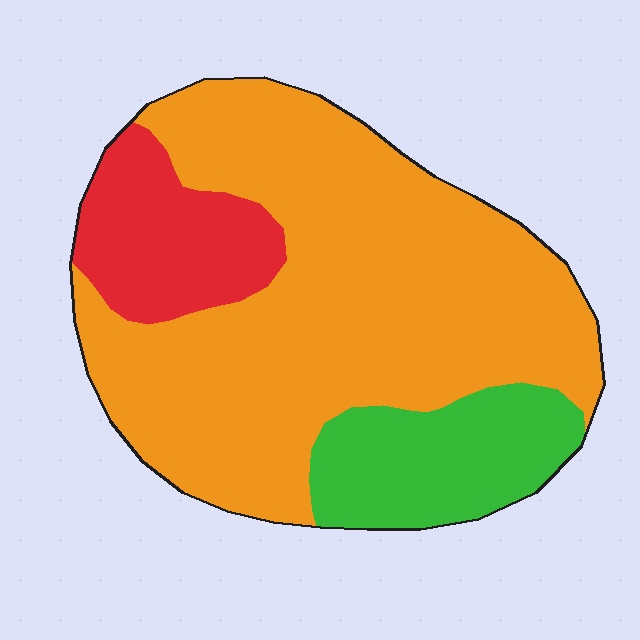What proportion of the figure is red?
Red takes up about one sixth (1/6) of the figure.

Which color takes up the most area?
Orange, at roughly 70%.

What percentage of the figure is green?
Green takes up about one sixth (1/6) of the figure.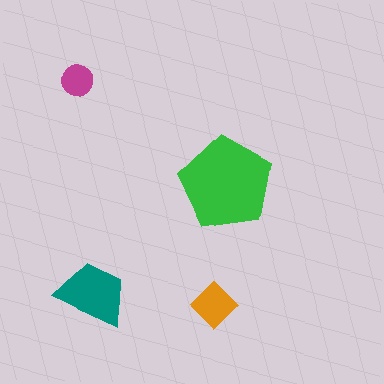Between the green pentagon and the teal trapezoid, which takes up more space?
The green pentagon.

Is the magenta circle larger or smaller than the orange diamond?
Smaller.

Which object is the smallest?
The magenta circle.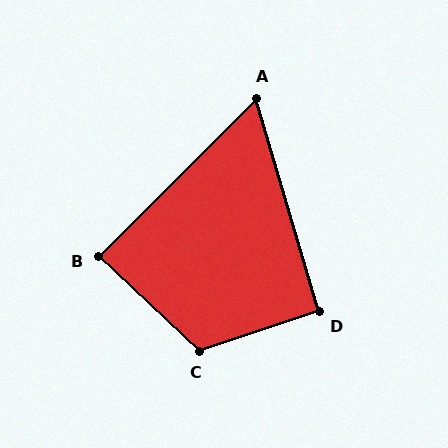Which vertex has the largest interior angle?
C, at approximately 119 degrees.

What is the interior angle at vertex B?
Approximately 88 degrees (approximately right).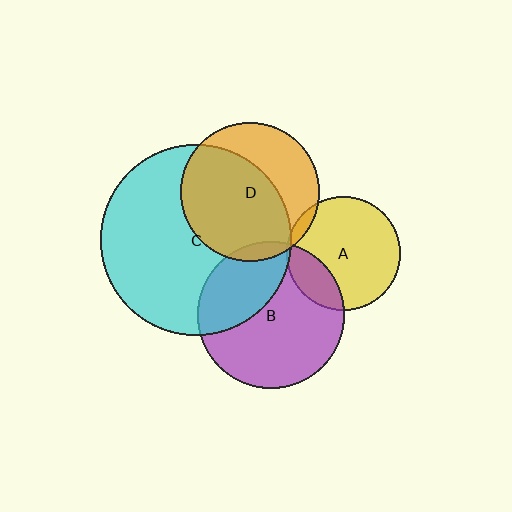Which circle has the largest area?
Circle C (cyan).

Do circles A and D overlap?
Yes.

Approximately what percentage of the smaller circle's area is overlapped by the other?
Approximately 5%.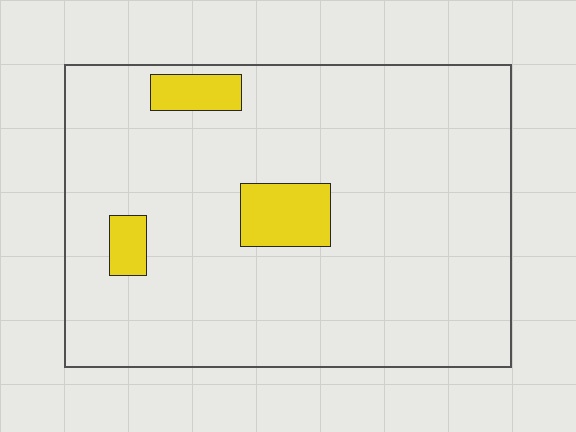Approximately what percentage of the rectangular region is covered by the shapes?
Approximately 10%.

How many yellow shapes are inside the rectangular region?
3.